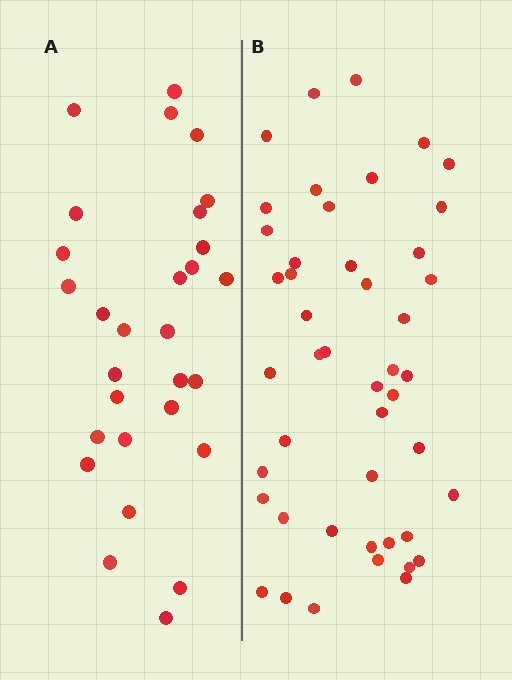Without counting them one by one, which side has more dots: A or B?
Region B (the right region) has more dots.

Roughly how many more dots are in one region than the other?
Region B has approximately 15 more dots than region A.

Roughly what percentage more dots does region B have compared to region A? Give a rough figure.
About 60% more.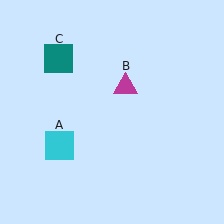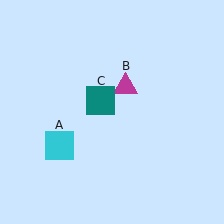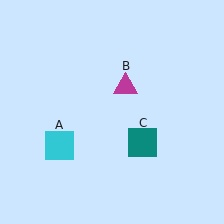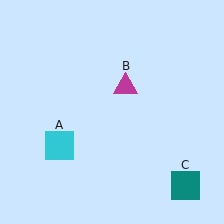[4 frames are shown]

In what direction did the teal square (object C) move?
The teal square (object C) moved down and to the right.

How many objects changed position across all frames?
1 object changed position: teal square (object C).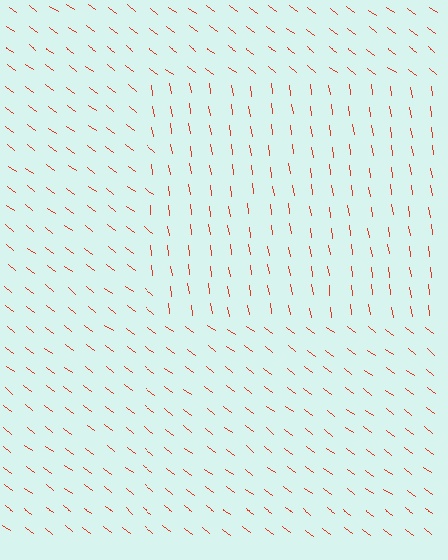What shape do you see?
I see a rectangle.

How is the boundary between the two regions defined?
The boundary is defined purely by a change in line orientation (approximately 45 degrees difference). All lines are the same color and thickness.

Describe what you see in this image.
The image is filled with small red line segments. A rectangle region in the image has lines oriented differently from the surrounding lines, creating a visible texture boundary.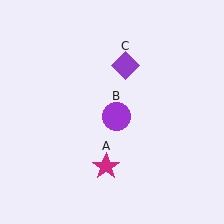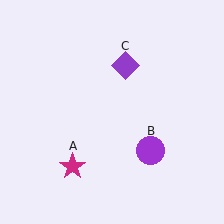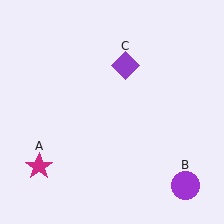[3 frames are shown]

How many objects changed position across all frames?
2 objects changed position: magenta star (object A), purple circle (object B).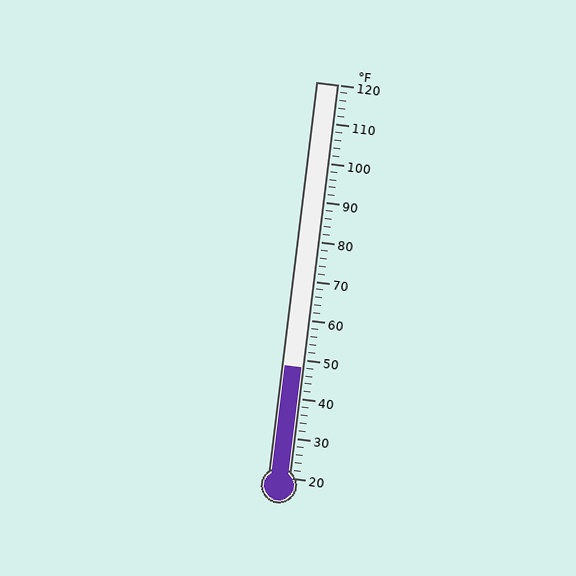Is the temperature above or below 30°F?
The temperature is above 30°F.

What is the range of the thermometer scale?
The thermometer scale ranges from 20°F to 120°F.